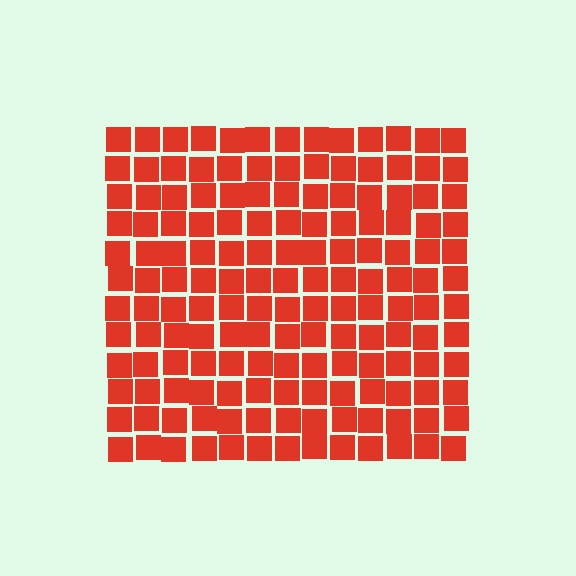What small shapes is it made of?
It is made of small squares.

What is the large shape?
The large shape is a square.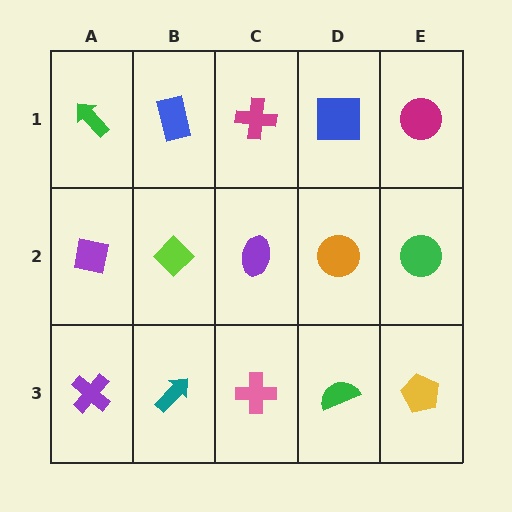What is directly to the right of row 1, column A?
A blue rectangle.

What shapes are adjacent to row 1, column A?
A purple square (row 2, column A), a blue rectangle (row 1, column B).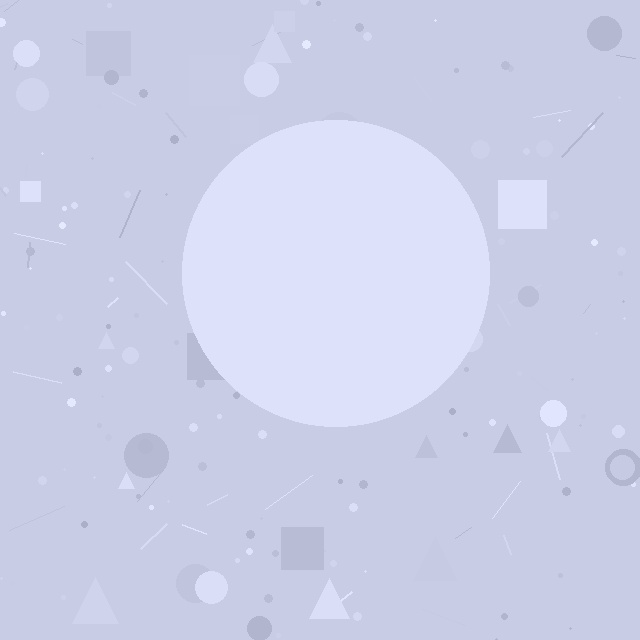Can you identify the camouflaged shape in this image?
The camouflaged shape is a circle.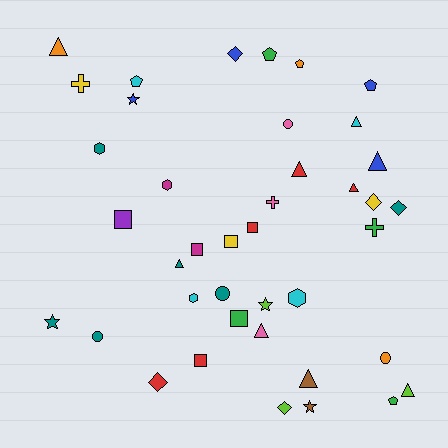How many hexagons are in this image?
There are 4 hexagons.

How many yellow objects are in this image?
There are 3 yellow objects.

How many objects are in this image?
There are 40 objects.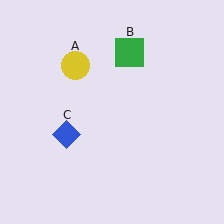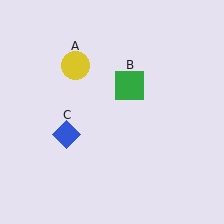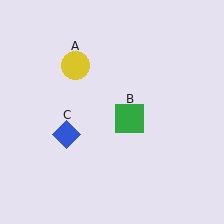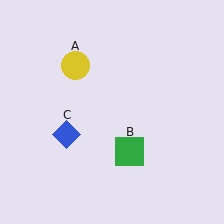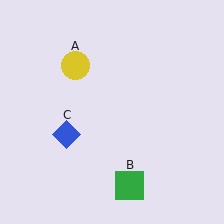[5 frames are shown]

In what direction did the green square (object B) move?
The green square (object B) moved down.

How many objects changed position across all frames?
1 object changed position: green square (object B).